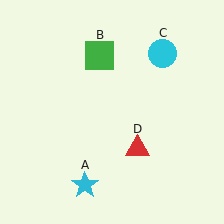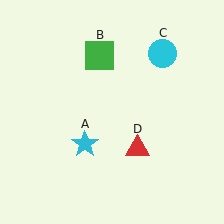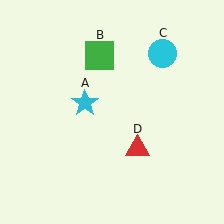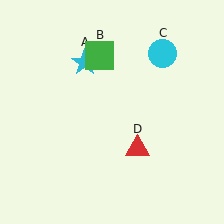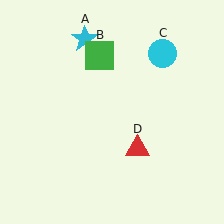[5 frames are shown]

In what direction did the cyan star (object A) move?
The cyan star (object A) moved up.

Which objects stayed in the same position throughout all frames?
Green square (object B) and cyan circle (object C) and red triangle (object D) remained stationary.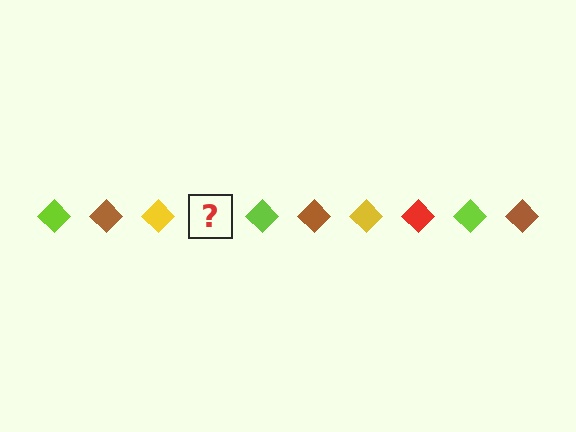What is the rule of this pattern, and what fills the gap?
The rule is that the pattern cycles through lime, brown, yellow, red diamonds. The gap should be filled with a red diamond.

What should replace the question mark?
The question mark should be replaced with a red diamond.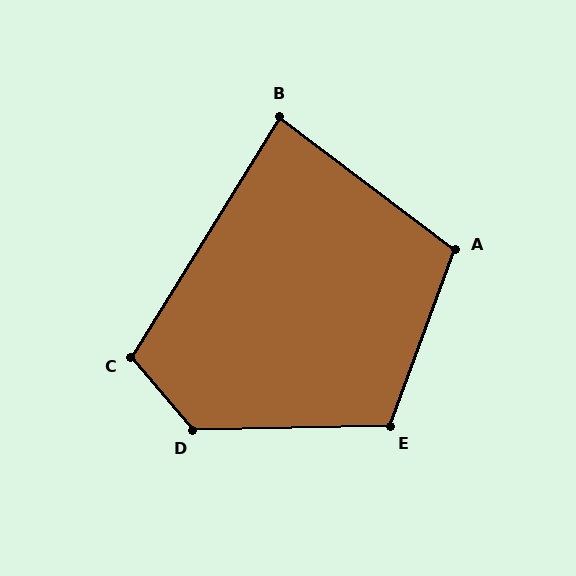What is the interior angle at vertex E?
Approximately 112 degrees (obtuse).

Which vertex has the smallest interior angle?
B, at approximately 85 degrees.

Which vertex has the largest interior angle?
D, at approximately 129 degrees.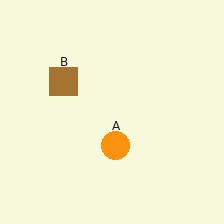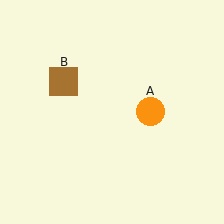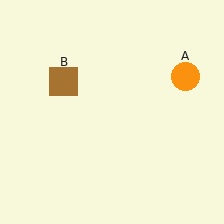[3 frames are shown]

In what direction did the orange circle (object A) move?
The orange circle (object A) moved up and to the right.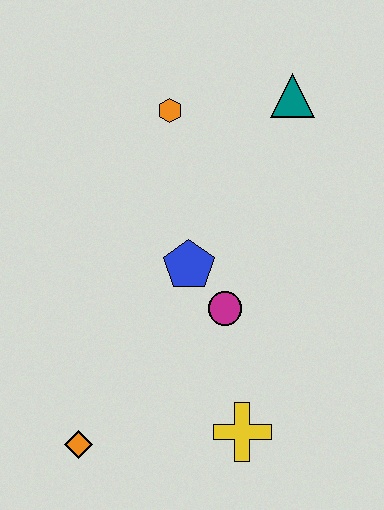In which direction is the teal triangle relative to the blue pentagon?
The teal triangle is above the blue pentagon.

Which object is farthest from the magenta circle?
The teal triangle is farthest from the magenta circle.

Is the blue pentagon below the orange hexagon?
Yes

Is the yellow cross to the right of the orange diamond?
Yes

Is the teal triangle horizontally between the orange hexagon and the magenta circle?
No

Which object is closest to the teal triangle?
The orange hexagon is closest to the teal triangle.